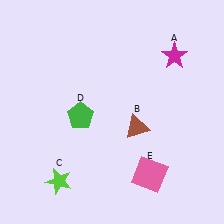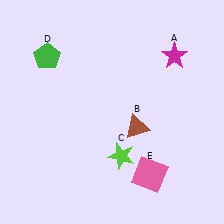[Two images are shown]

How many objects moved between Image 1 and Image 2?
2 objects moved between the two images.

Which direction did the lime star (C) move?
The lime star (C) moved right.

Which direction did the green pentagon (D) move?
The green pentagon (D) moved up.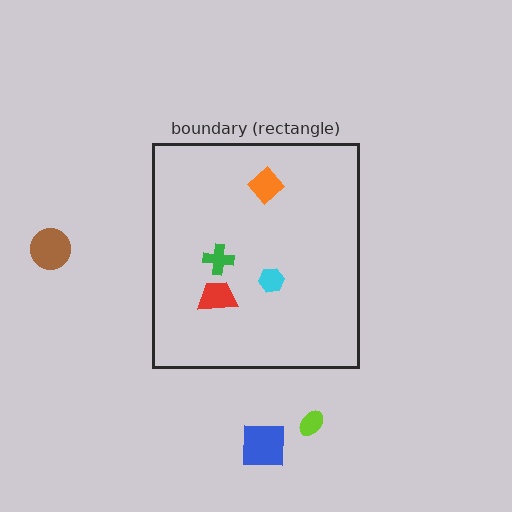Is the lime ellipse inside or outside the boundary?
Outside.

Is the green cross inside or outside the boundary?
Inside.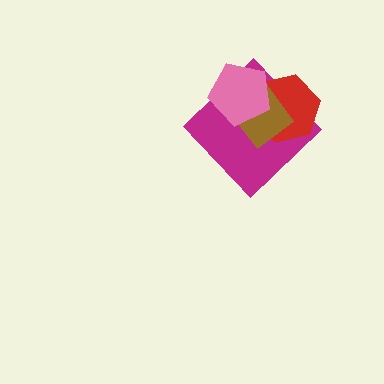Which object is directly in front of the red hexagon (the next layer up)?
The brown diamond is directly in front of the red hexagon.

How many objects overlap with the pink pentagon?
3 objects overlap with the pink pentagon.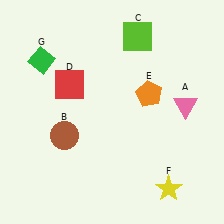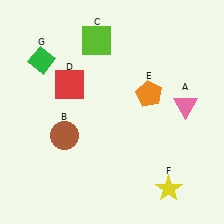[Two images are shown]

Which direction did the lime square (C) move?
The lime square (C) moved left.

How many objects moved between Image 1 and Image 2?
1 object moved between the two images.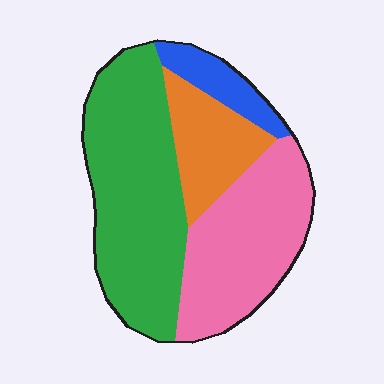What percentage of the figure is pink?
Pink takes up about one third (1/3) of the figure.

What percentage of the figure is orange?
Orange takes up about one sixth (1/6) of the figure.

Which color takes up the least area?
Blue, at roughly 10%.